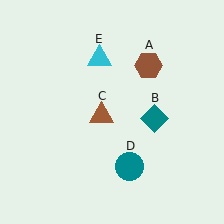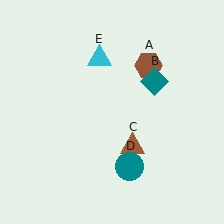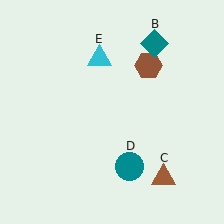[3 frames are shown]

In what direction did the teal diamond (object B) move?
The teal diamond (object B) moved up.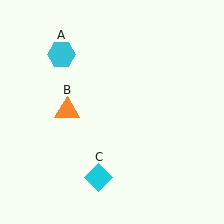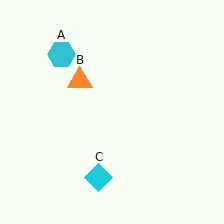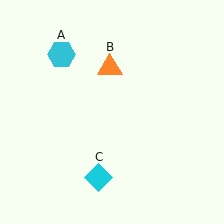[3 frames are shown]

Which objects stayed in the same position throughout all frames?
Cyan hexagon (object A) and cyan diamond (object C) remained stationary.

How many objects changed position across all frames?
1 object changed position: orange triangle (object B).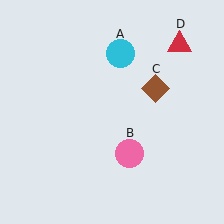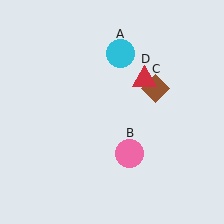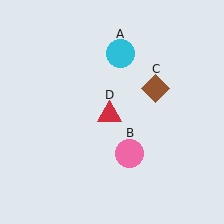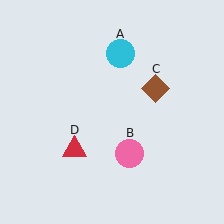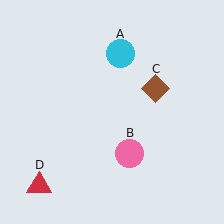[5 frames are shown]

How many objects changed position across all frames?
1 object changed position: red triangle (object D).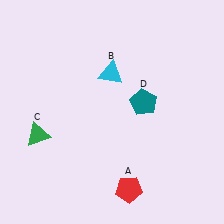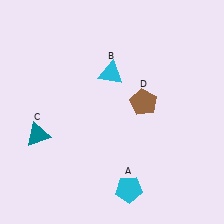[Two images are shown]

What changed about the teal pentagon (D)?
In Image 1, D is teal. In Image 2, it changed to brown.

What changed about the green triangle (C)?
In Image 1, C is green. In Image 2, it changed to teal.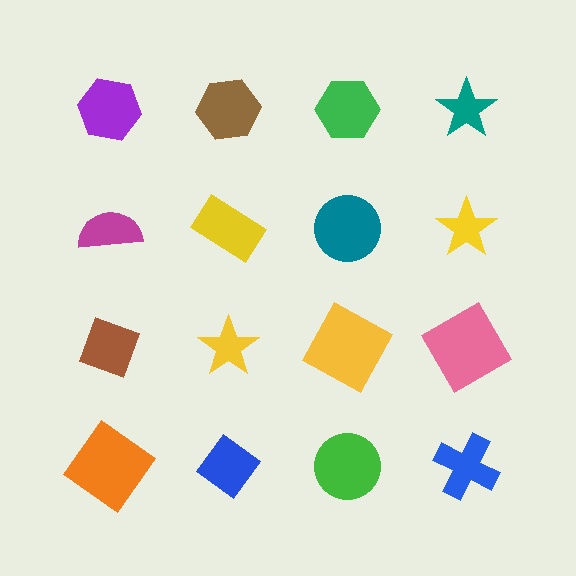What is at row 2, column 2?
A yellow rectangle.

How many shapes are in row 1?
4 shapes.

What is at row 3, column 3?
A yellow square.